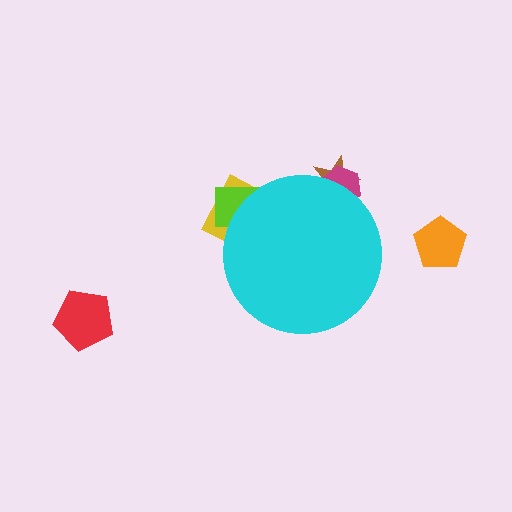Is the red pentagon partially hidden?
No, the red pentagon is fully visible.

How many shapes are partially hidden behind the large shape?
4 shapes are partially hidden.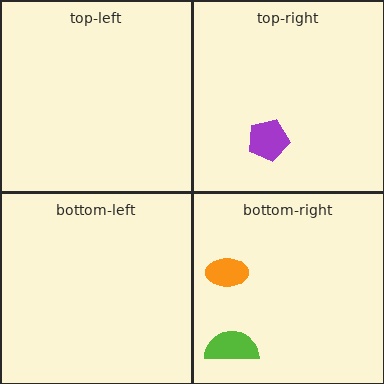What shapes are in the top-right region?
The purple pentagon.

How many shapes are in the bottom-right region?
2.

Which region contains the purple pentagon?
The top-right region.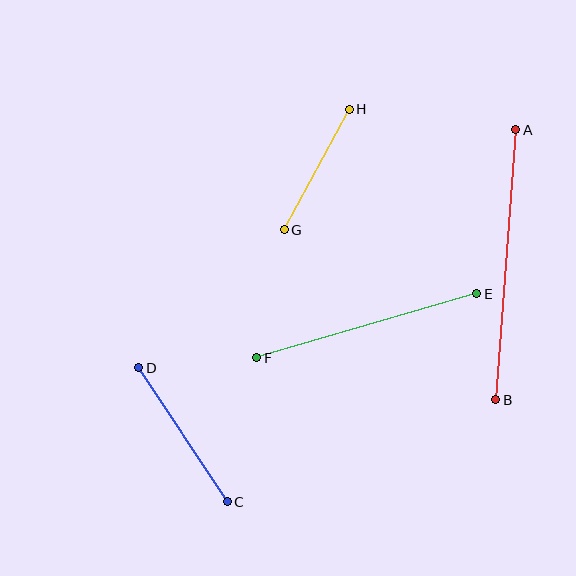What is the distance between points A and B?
The distance is approximately 271 pixels.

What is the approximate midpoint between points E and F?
The midpoint is at approximately (367, 326) pixels.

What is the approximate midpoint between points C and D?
The midpoint is at approximately (183, 435) pixels.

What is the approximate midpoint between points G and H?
The midpoint is at approximately (317, 169) pixels.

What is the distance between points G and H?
The distance is approximately 137 pixels.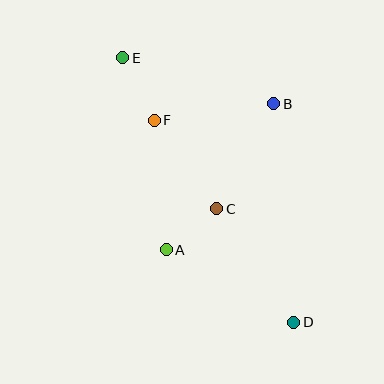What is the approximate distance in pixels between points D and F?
The distance between D and F is approximately 245 pixels.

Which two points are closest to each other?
Points A and C are closest to each other.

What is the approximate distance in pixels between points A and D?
The distance between A and D is approximately 147 pixels.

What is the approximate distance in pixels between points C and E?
The distance between C and E is approximately 178 pixels.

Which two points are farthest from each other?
Points D and E are farthest from each other.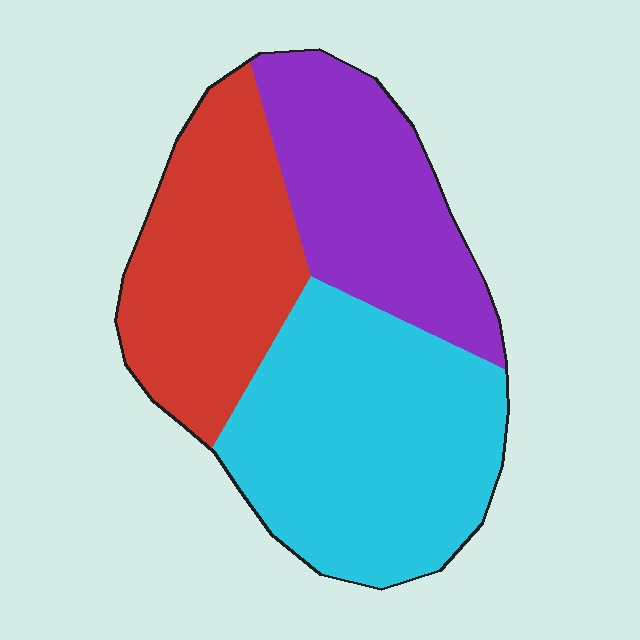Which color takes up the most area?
Cyan, at roughly 40%.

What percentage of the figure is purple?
Purple covers 28% of the figure.